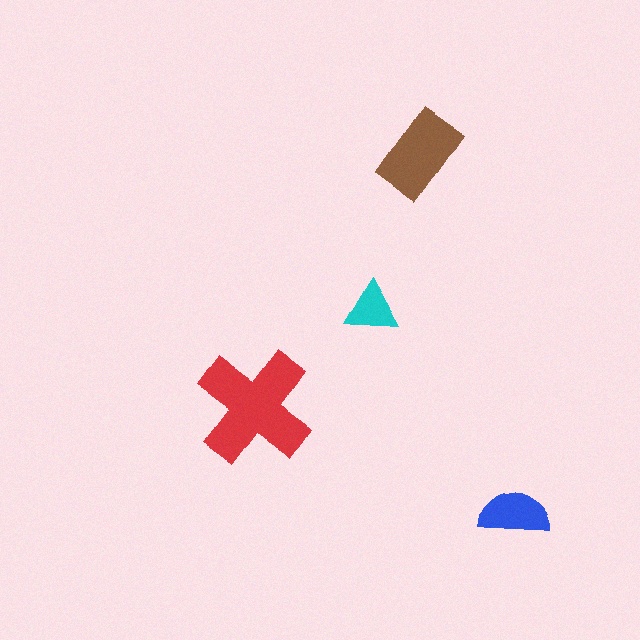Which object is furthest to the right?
The blue semicircle is rightmost.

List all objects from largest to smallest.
The red cross, the brown rectangle, the blue semicircle, the cyan triangle.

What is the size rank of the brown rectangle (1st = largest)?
2nd.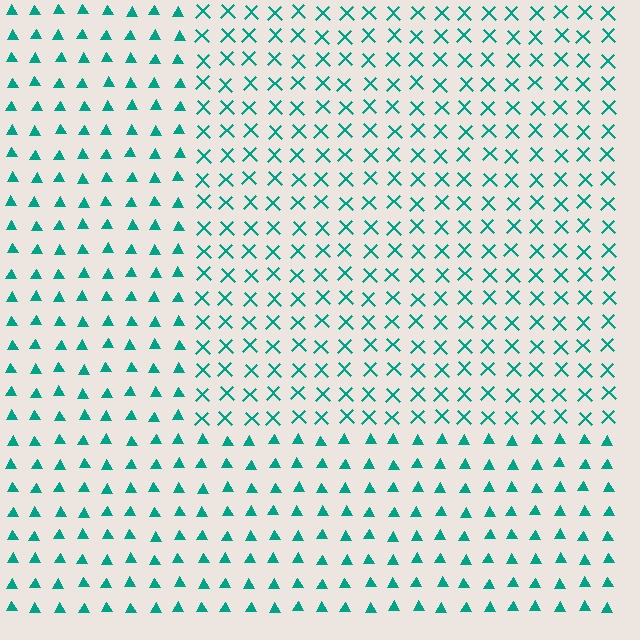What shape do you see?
I see a rectangle.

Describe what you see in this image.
The image is filled with small teal elements arranged in a uniform grid. A rectangle-shaped region contains X marks, while the surrounding area contains triangles. The boundary is defined purely by the change in element shape.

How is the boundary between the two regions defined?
The boundary is defined by a change in element shape: X marks inside vs. triangles outside. All elements share the same color and spacing.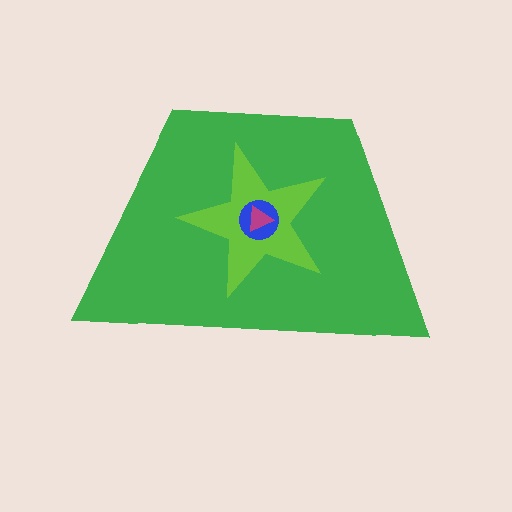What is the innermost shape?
The magenta triangle.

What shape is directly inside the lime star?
The blue circle.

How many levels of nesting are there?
4.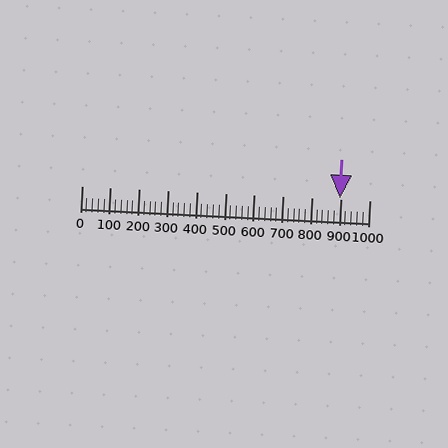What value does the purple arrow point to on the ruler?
The purple arrow points to approximately 898.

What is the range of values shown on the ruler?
The ruler shows values from 0 to 1000.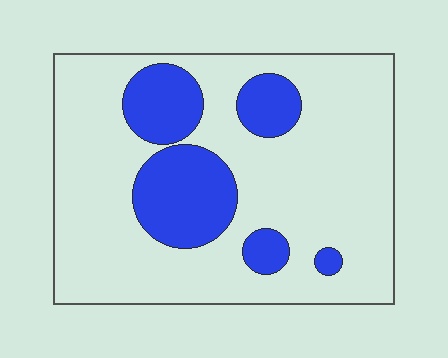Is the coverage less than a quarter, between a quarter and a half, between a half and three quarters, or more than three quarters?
Less than a quarter.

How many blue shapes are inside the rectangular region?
5.